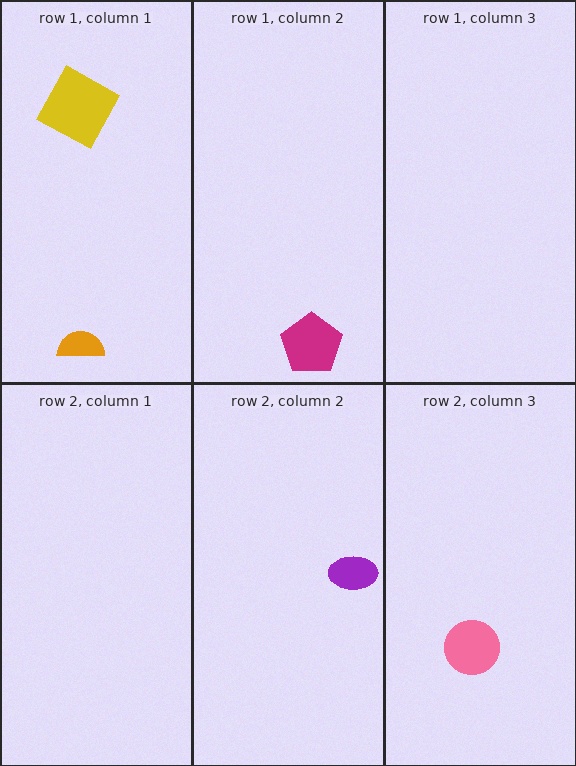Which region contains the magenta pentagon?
The row 1, column 2 region.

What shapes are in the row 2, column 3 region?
The pink circle.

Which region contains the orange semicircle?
The row 1, column 1 region.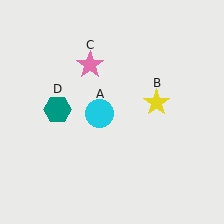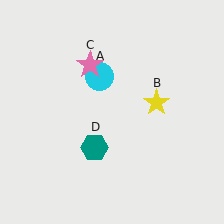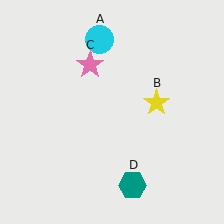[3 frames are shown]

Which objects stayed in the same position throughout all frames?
Yellow star (object B) and pink star (object C) remained stationary.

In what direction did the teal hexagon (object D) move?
The teal hexagon (object D) moved down and to the right.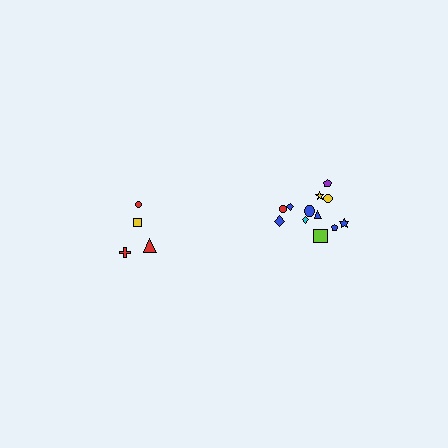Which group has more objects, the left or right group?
The right group.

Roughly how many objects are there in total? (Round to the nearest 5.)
Roughly 15 objects in total.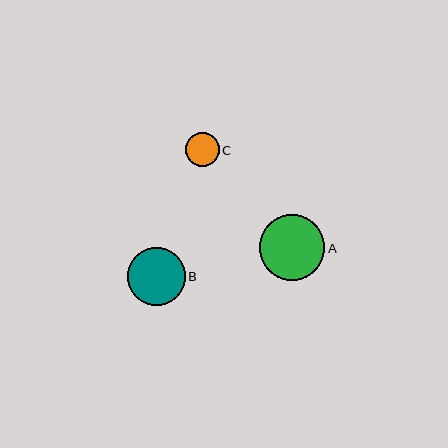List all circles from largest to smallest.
From largest to smallest: A, B, C.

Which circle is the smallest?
Circle C is the smallest with a size of approximately 34 pixels.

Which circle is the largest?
Circle A is the largest with a size of approximately 65 pixels.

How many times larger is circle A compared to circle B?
Circle A is approximately 1.1 times the size of circle B.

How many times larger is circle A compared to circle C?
Circle A is approximately 1.9 times the size of circle C.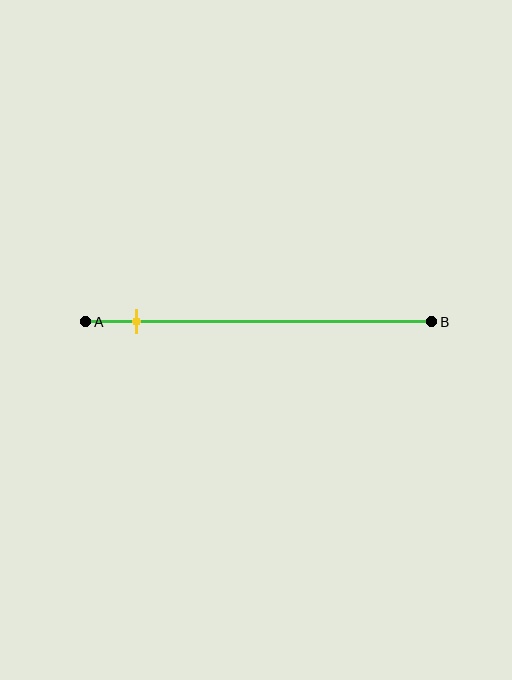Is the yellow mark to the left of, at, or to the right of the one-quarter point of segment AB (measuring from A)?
The yellow mark is to the left of the one-quarter point of segment AB.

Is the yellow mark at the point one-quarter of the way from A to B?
No, the mark is at about 15% from A, not at the 25% one-quarter point.